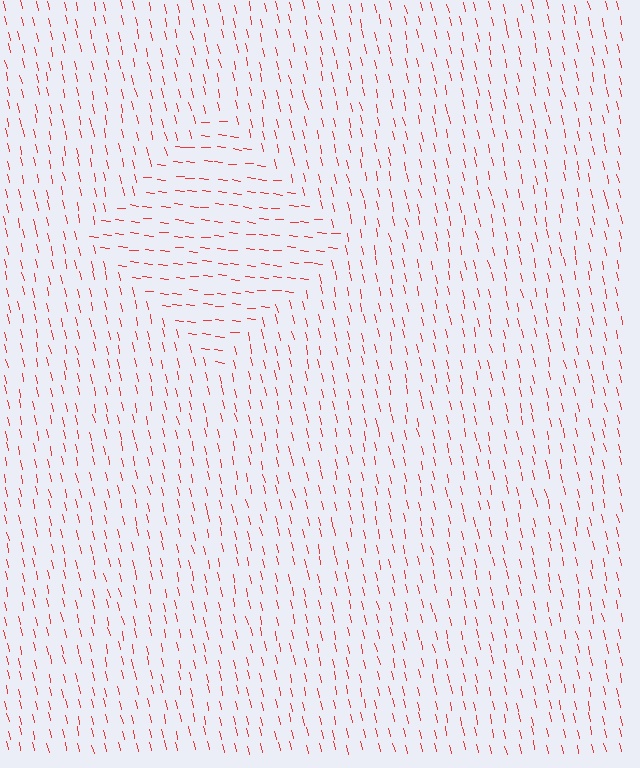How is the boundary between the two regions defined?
The boundary is defined purely by a change in line orientation (approximately 72 degrees difference). All lines are the same color and thickness.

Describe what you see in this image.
The image is filled with small red line segments. A diamond region in the image has lines oriented differently from the surrounding lines, creating a visible texture boundary.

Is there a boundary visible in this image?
Yes, there is a texture boundary formed by a change in line orientation.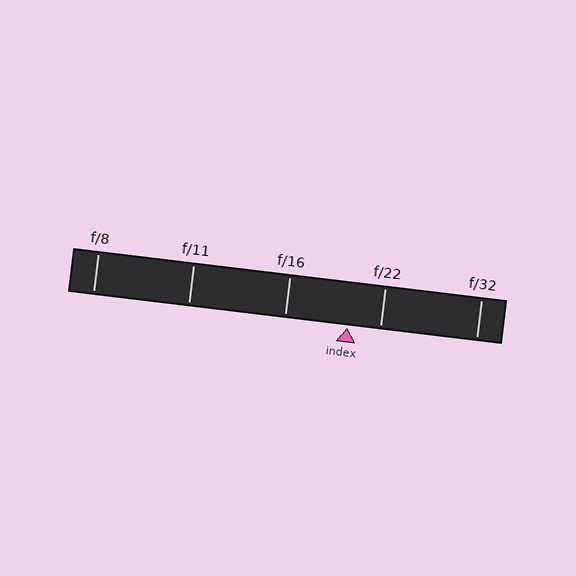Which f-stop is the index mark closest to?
The index mark is closest to f/22.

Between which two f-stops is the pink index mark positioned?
The index mark is between f/16 and f/22.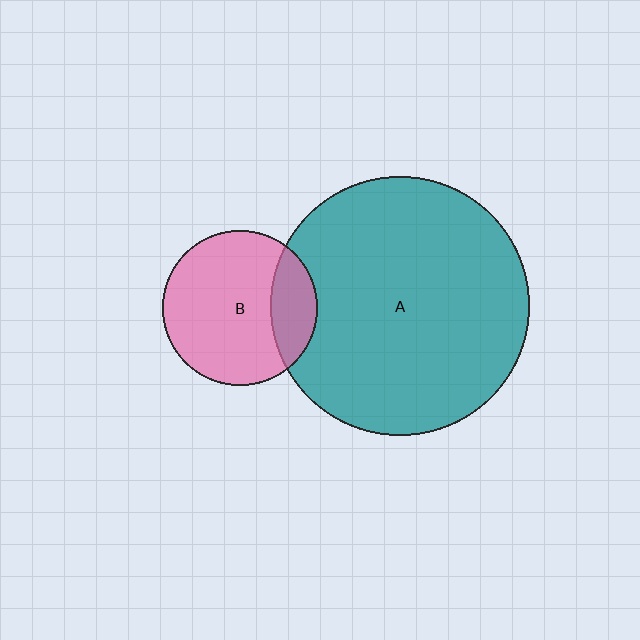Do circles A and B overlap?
Yes.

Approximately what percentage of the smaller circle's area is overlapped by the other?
Approximately 20%.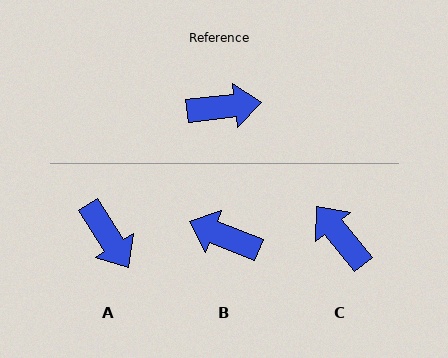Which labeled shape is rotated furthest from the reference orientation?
B, about 152 degrees away.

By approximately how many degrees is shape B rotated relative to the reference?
Approximately 152 degrees counter-clockwise.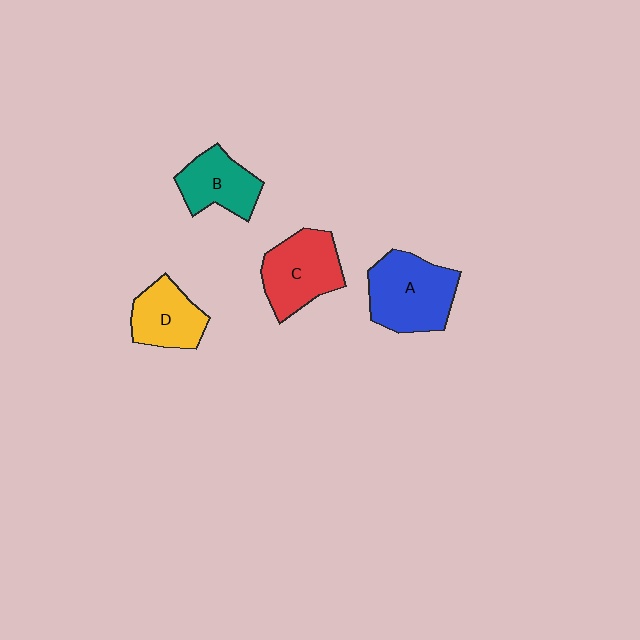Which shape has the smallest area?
Shape B (teal).